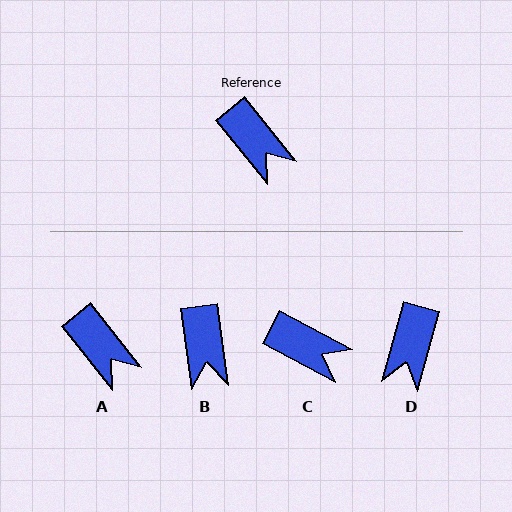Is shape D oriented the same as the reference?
No, it is off by about 54 degrees.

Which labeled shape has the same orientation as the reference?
A.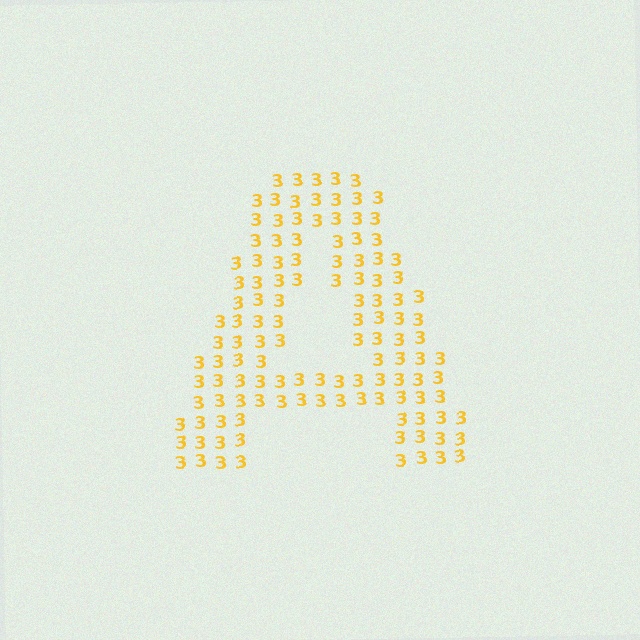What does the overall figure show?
The overall figure shows the letter A.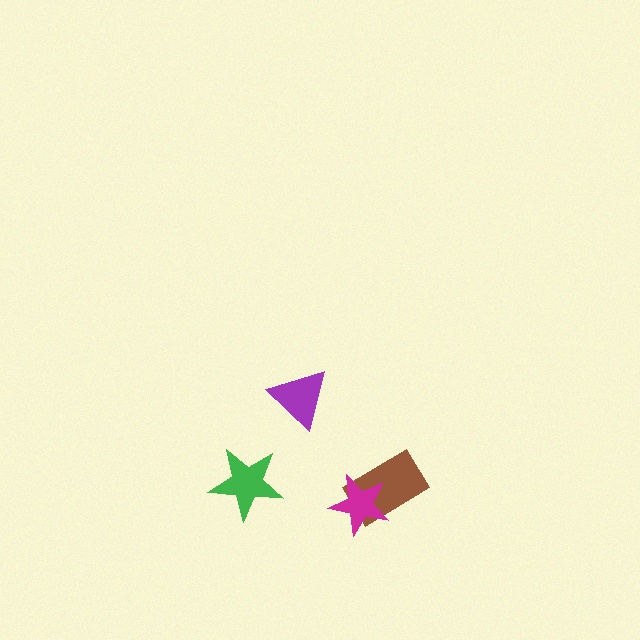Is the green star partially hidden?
No, no other shape covers it.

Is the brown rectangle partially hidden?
Yes, it is partially covered by another shape.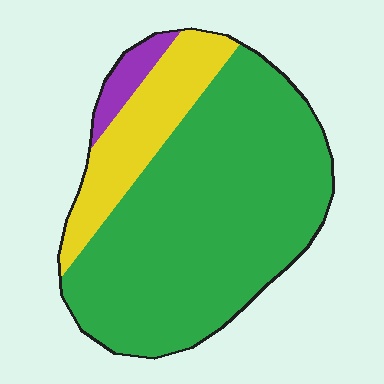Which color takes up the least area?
Purple, at roughly 5%.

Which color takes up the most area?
Green, at roughly 75%.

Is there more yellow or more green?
Green.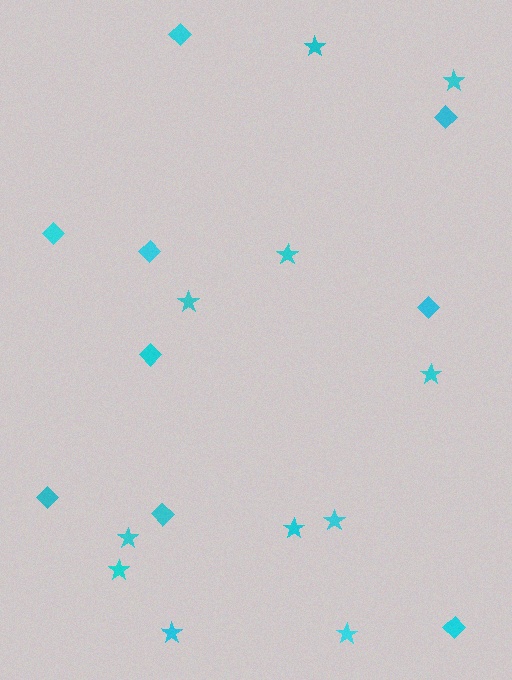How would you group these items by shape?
There are 2 groups: one group of stars (11) and one group of diamonds (9).